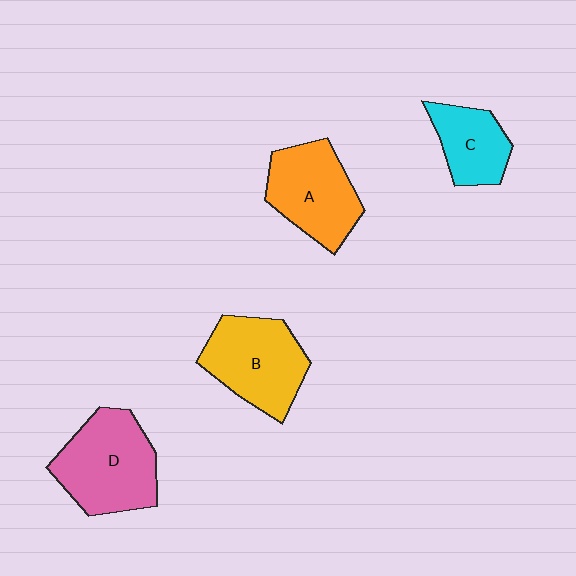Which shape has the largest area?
Shape D (pink).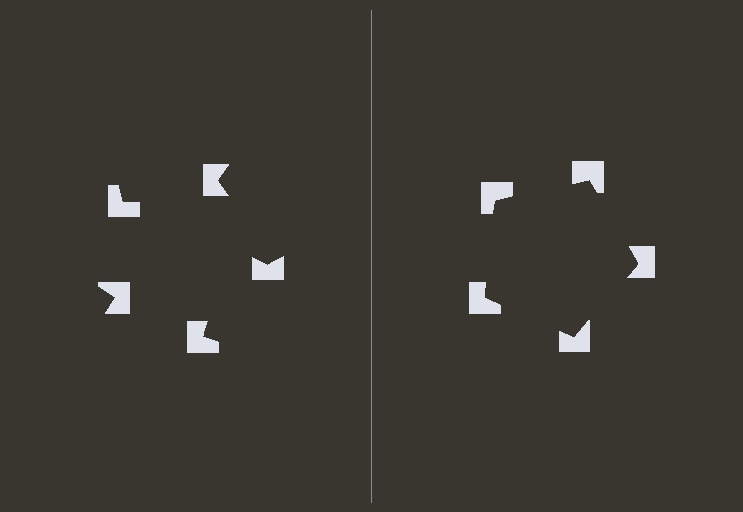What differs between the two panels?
The notched squares are positioned identically on both sides; only the wedge orientations differ. On the right they align to a pentagon; on the left they are misaligned.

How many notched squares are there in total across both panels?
10 — 5 on each side.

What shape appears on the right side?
An illusory pentagon.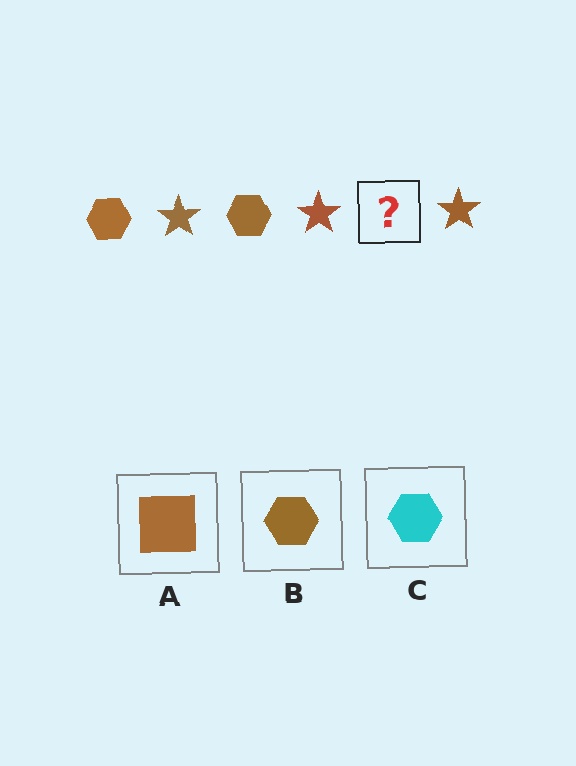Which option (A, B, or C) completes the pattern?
B.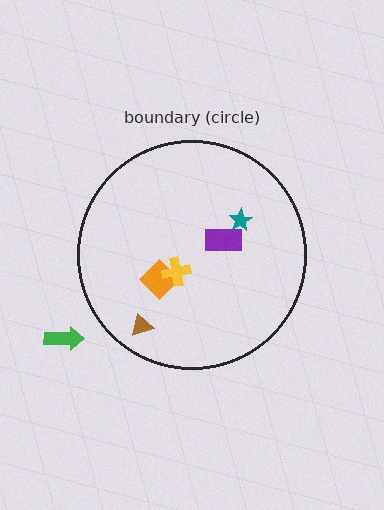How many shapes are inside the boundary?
5 inside, 1 outside.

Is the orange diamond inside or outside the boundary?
Inside.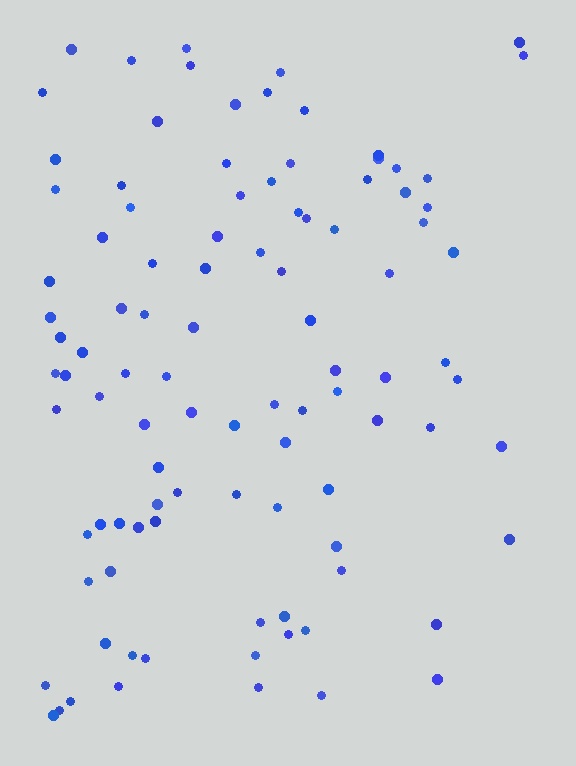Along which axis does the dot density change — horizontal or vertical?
Horizontal.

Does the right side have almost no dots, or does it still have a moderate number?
Still a moderate number, just noticeably fewer than the left.